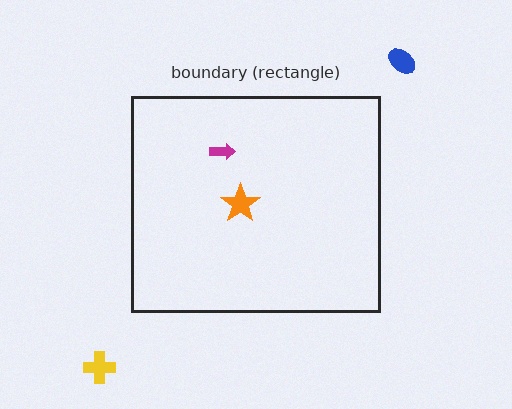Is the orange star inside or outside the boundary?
Inside.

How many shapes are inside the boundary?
2 inside, 2 outside.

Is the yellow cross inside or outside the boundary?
Outside.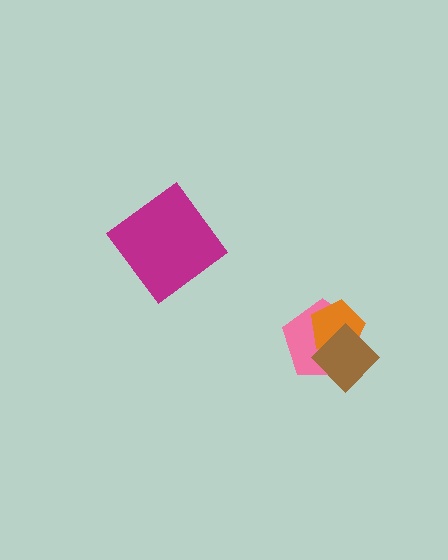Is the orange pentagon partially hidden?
Yes, it is partially covered by another shape.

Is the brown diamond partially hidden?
No, no other shape covers it.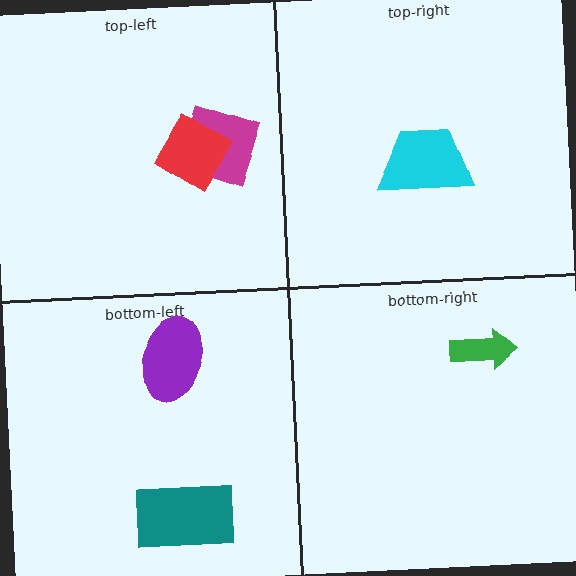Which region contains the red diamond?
The top-left region.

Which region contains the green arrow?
The bottom-right region.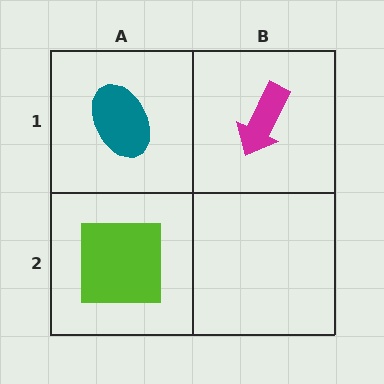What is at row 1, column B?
A magenta arrow.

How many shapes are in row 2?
1 shape.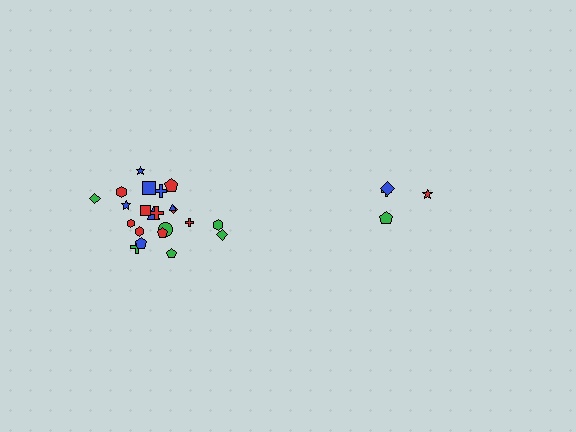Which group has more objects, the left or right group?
The left group.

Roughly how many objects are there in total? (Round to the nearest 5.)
Roughly 25 objects in total.